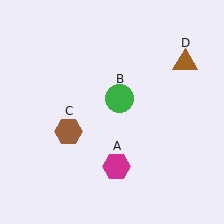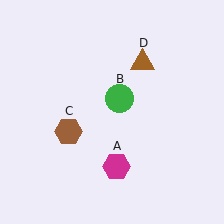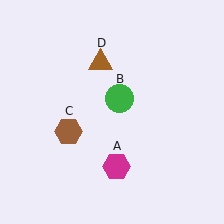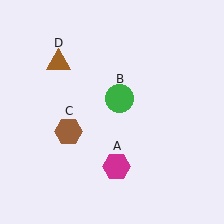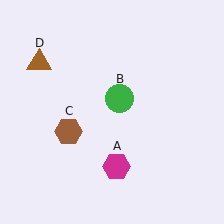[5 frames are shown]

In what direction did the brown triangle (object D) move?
The brown triangle (object D) moved left.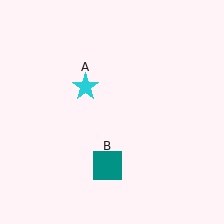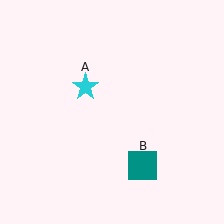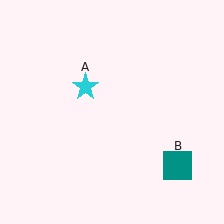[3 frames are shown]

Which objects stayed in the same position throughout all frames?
Cyan star (object A) remained stationary.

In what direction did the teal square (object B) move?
The teal square (object B) moved right.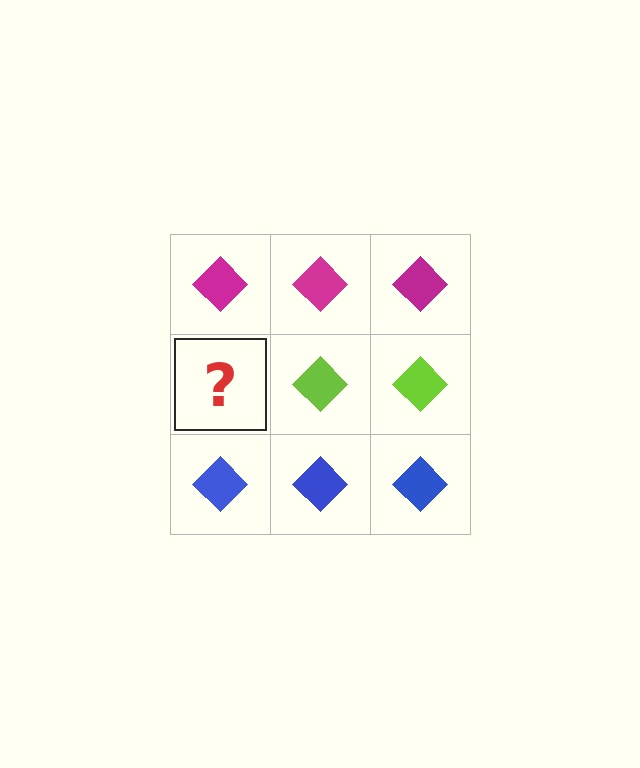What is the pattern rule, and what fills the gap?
The rule is that each row has a consistent color. The gap should be filled with a lime diamond.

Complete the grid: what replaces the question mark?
The question mark should be replaced with a lime diamond.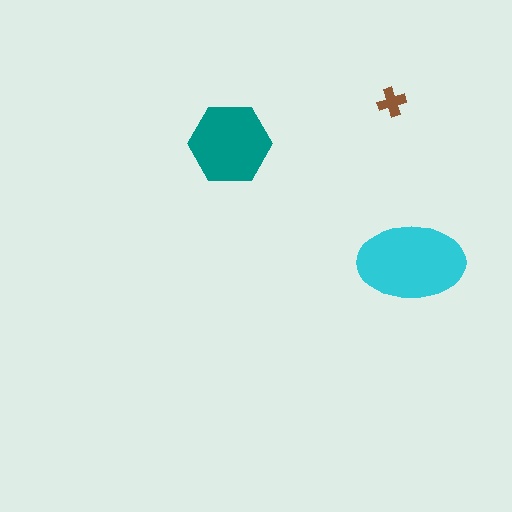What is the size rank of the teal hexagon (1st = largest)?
2nd.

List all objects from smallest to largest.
The brown cross, the teal hexagon, the cyan ellipse.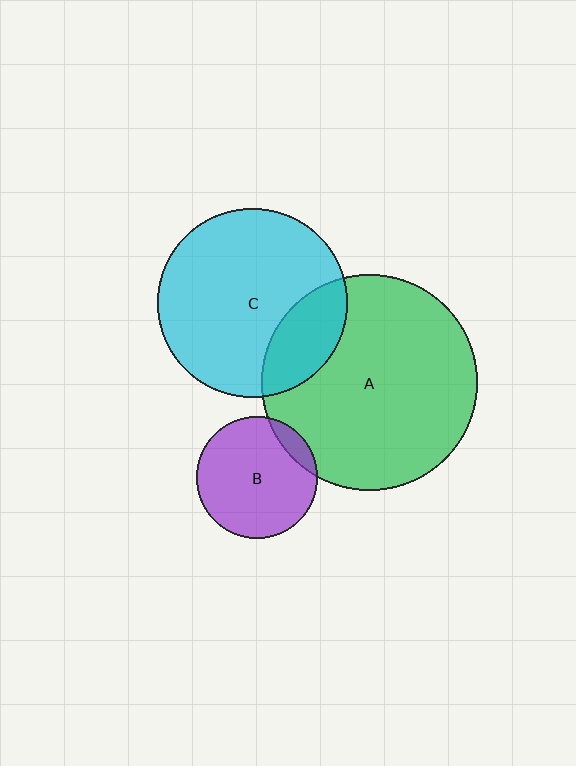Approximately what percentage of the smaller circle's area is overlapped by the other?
Approximately 20%.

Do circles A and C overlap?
Yes.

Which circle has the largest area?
Circle A (green).